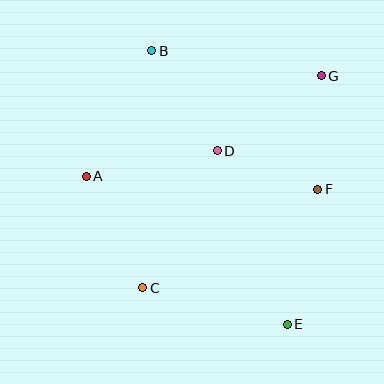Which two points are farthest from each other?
Points B and E are farthest from each other.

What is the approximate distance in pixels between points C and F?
The distance between C and F is approximately 201 pixels.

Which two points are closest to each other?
Points D and F are closest to each other.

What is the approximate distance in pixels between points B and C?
The distance between B and C is approximately 237 pixels.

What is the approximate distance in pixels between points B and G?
The distance between B and G is approximately 171 pixels.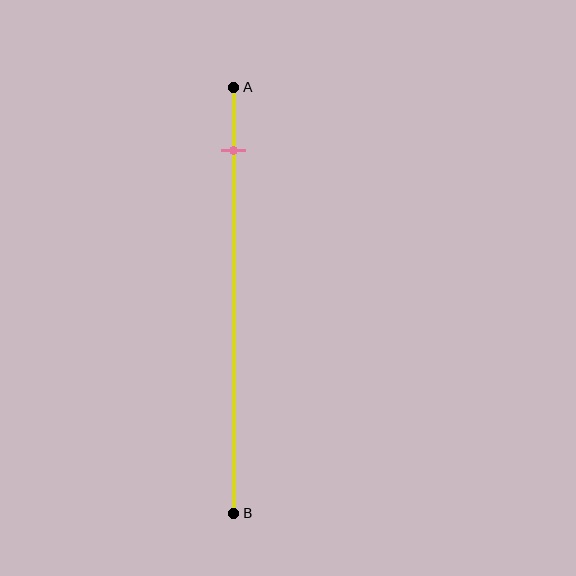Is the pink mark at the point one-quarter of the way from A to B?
No, the mark is at about 15% from A, not at the 25% one-quarter point.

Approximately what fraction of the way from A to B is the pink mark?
The pink mark is approximately 15% of the way from A to B.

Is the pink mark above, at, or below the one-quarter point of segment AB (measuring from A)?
The pink mark is above the one-quarter point of segment AB.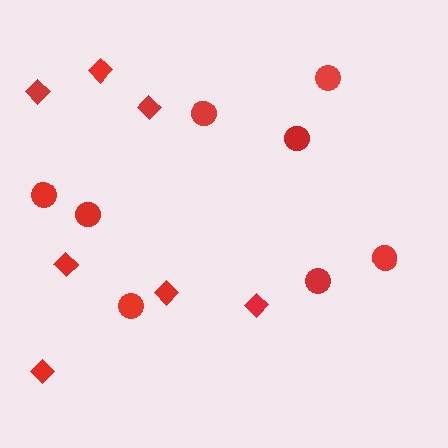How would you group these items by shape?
There are 2 groups: one group of diamonds (7) and one group of circles (8).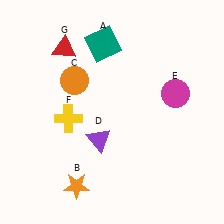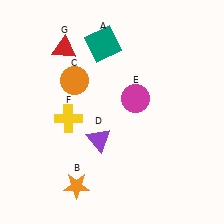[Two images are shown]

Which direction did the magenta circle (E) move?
The magenta circle (E) moved left.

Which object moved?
The magenta circle (E) moved left.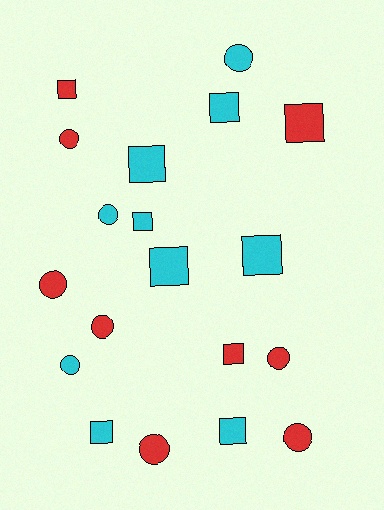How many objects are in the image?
There are 19 objects.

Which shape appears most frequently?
Square, with 10 objects.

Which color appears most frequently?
Cyan, with 10 objects.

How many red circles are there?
There are 6 red circles.